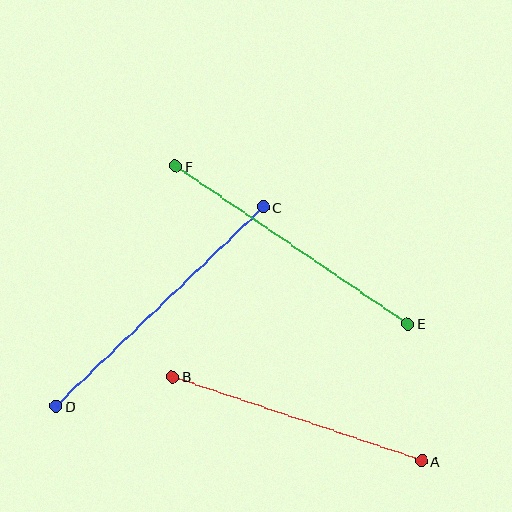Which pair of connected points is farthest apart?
Points C and D are farthest apart.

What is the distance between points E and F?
The distance is approximately 281 pixels.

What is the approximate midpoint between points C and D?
The midpoint is at approximately (160, 307) pixels.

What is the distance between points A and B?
The distance is approximately 263 pixels.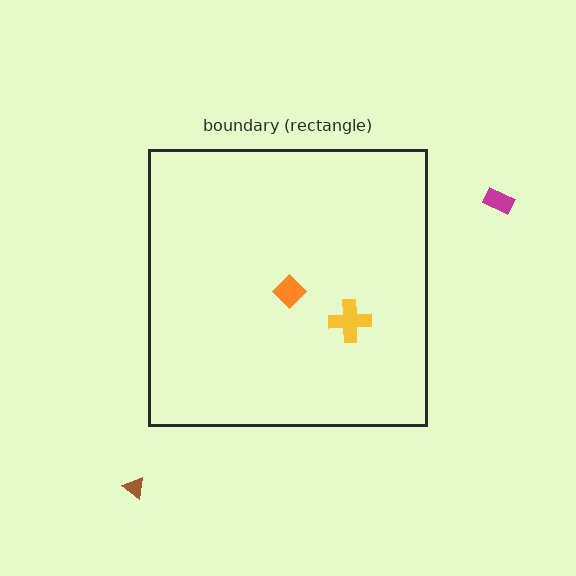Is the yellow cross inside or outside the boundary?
Inside.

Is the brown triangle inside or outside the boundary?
Outside.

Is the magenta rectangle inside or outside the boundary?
Outside.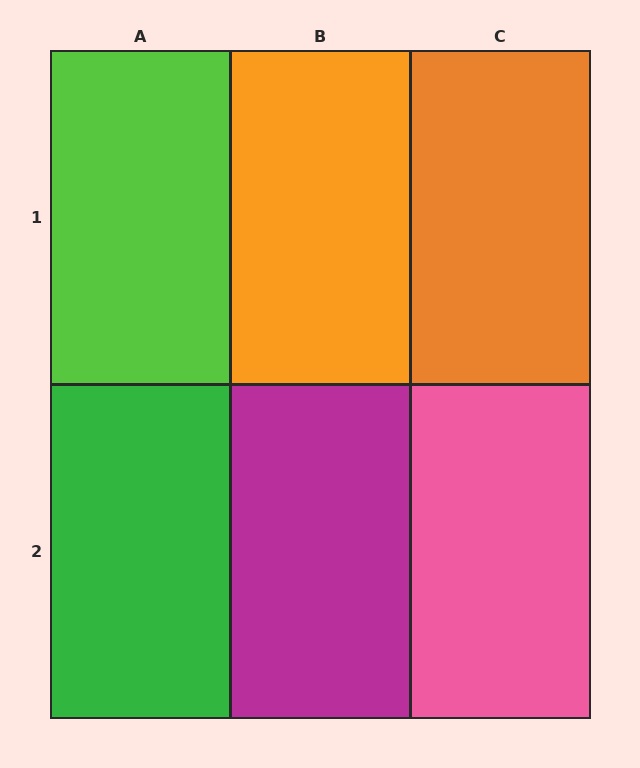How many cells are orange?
2 cells are orange.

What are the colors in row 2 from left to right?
Green, magenta, pink.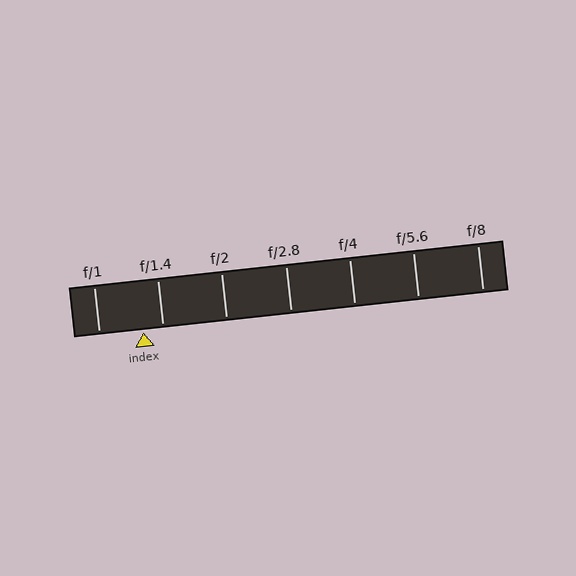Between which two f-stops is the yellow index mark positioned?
The index mark is between f/1 and f/1.4.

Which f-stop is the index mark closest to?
The index mark is closest to f/1.4.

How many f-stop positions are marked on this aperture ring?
There are 7 f-stop positions marked.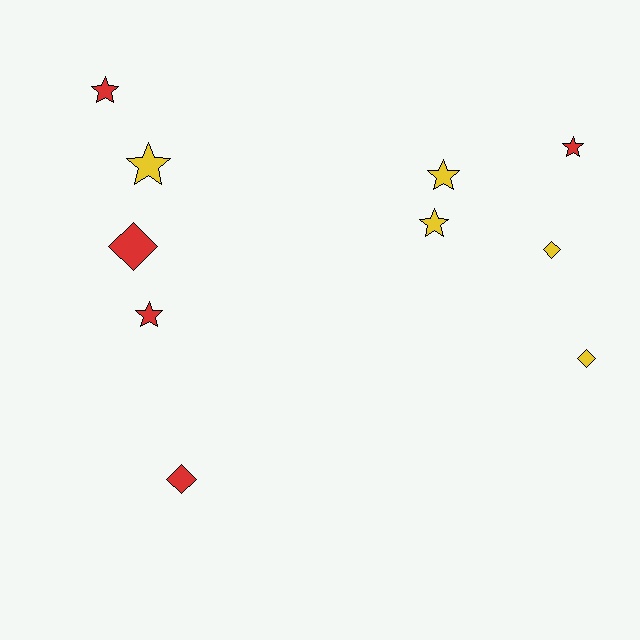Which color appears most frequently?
Yellow, with 5 objects.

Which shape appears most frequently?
Star, with 6 objects.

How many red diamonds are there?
There are 2 red diamonds.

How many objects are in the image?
There are 10 objects.